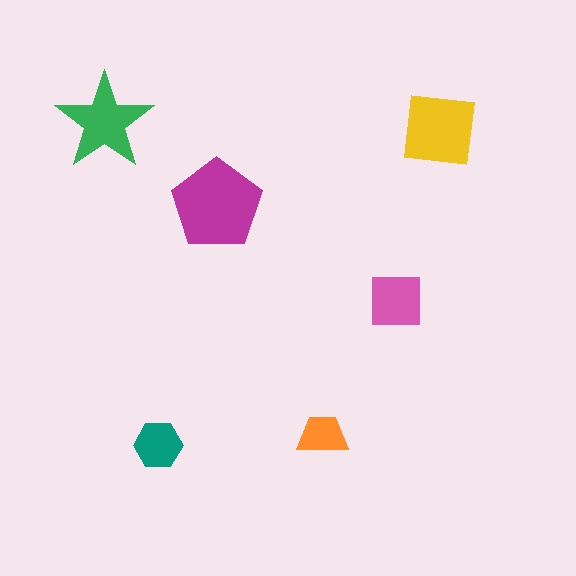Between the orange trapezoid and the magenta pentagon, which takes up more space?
The magenta pentagon.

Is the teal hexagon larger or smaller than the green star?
Smaller.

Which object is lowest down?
The teal hexagon is bottommost.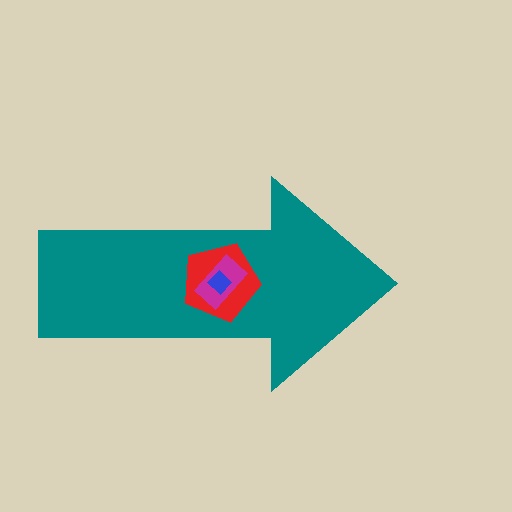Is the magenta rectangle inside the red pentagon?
Yes.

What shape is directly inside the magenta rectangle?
The blue diamond.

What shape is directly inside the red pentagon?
The magenta rectangle.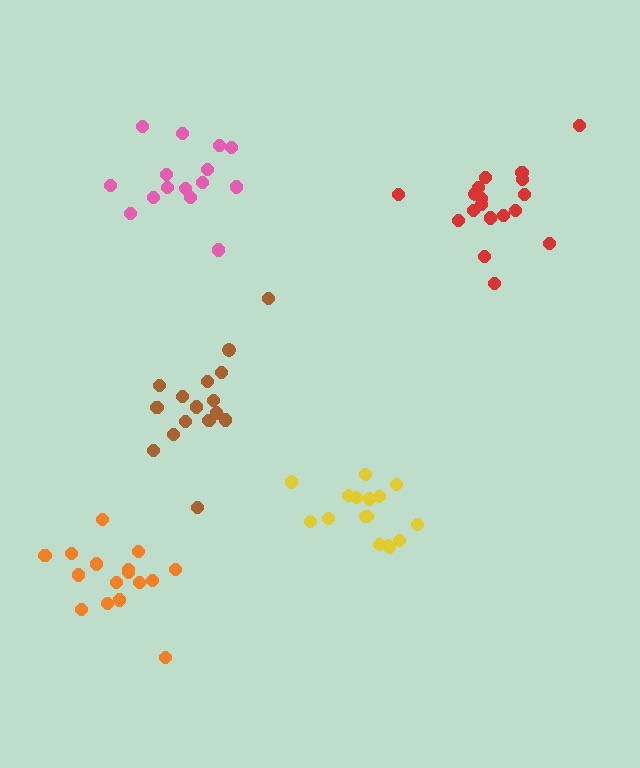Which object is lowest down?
The orange cluster is bottommost.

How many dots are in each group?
Group 1: 18 dots, Group 2: 16 dots, Group 3: 16 dots, Group 4: 15 dots, Group 5: 16 dots (81 total).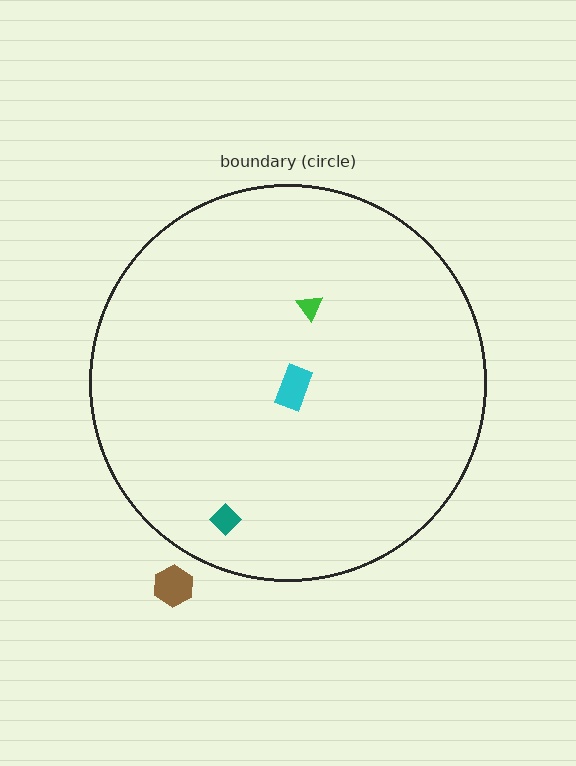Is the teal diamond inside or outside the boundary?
Inside.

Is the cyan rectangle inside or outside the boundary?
Inside.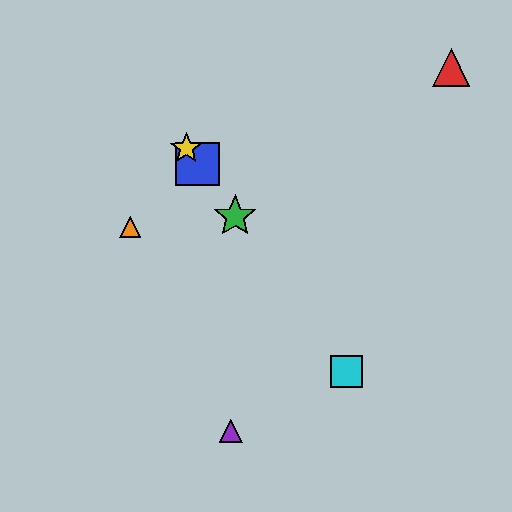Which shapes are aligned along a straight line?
The blue square, the green star, the yellow star, the cyan square are aligned along a straight line.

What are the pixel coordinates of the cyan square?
The cyan square is at (347, 372).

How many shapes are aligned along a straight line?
4 shapes (the blue square, the green star, the yellow star, the cyan square) are aligned along a straight line.